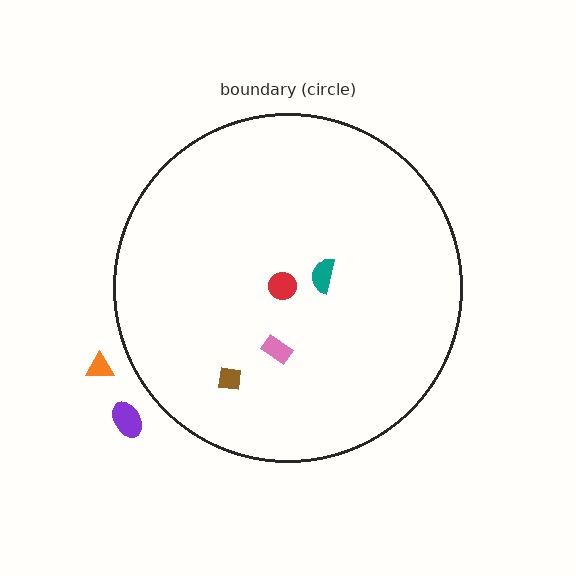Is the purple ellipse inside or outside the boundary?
Outside.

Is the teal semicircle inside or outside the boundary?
Inside.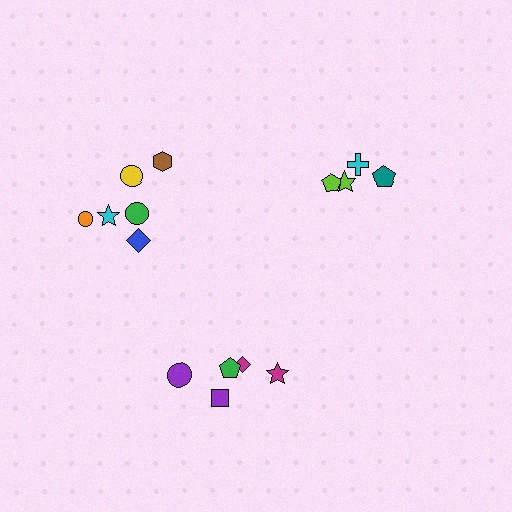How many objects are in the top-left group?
There are 6 objects.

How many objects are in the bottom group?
There are 5 objects.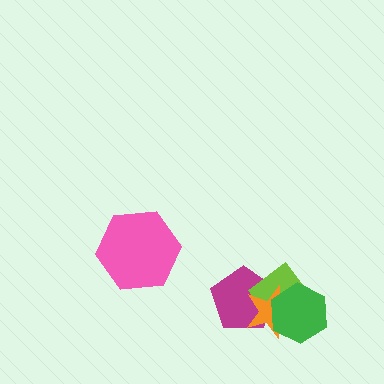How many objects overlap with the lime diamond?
3 objects overlap with the lime diamond.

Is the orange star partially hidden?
Yes, it is partially covered by another shape.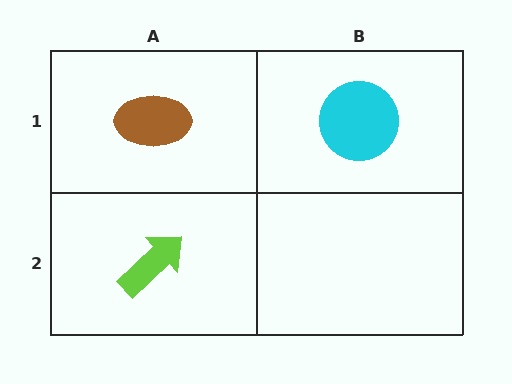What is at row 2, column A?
A lime arrow.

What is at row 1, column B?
A cyan circle.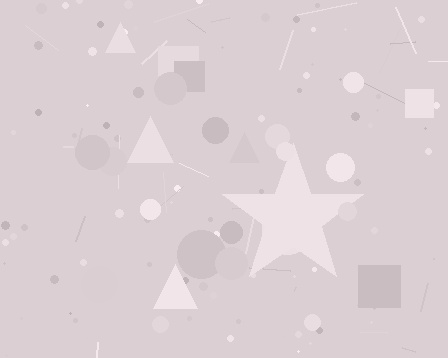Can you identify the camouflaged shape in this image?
The camouflaged shape is a star.